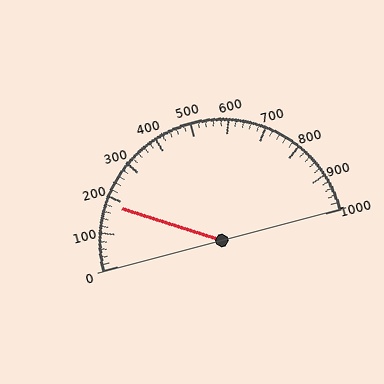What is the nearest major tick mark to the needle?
The nearest major tick mark is 200.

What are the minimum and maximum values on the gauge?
The gauge ranges from 0 to 1000.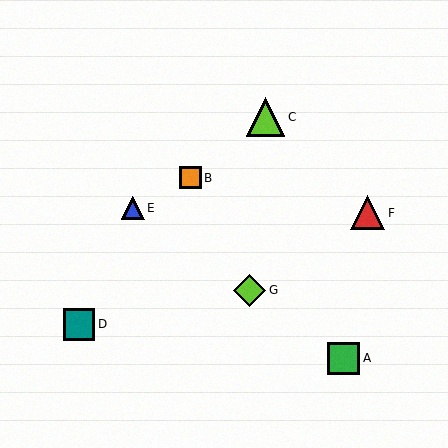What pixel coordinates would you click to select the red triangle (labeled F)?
Click at (368, 213) to select the red triangle F.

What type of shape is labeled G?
Shape G is a lime diamond.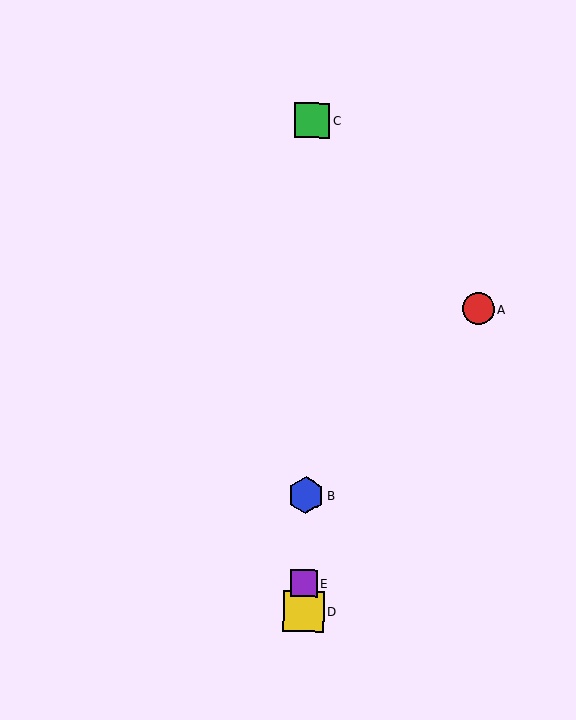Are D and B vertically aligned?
Yes, both are at x≈304.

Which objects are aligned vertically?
Objects B, C, D, E are aligned vertically.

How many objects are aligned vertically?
4 objects (B, C, D, E) are aligned vertically.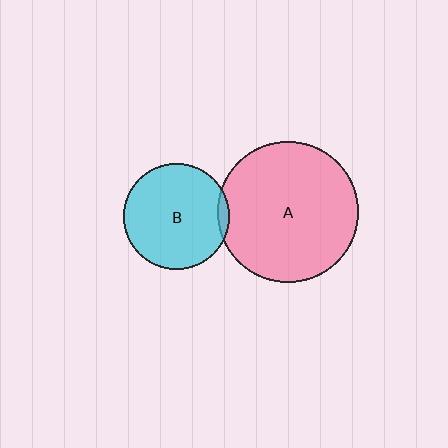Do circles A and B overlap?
Yes.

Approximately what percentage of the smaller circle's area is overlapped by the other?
Approximately 5%.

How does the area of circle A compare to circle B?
Approximately 1.7 times.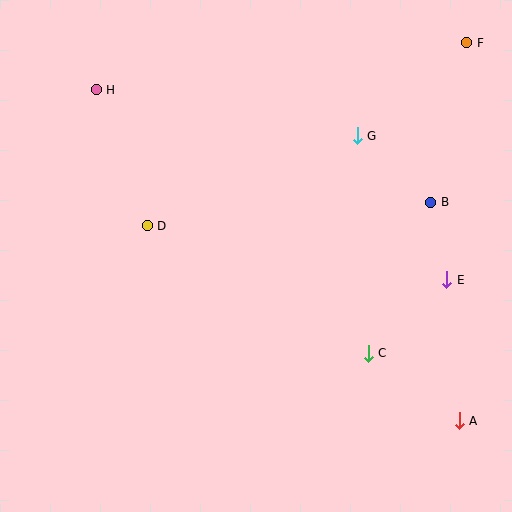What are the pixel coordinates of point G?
Point G is at (357, 136).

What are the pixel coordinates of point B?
Point B is at (431, 202).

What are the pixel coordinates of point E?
Point E is at (447, 280).